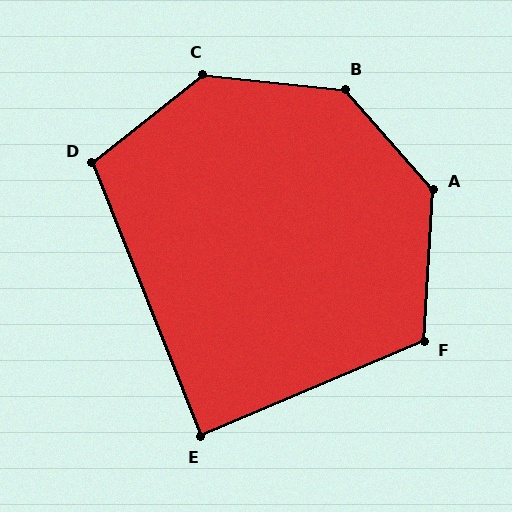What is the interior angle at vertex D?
Approximately 107 degrees (obtuse).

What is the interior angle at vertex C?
Approximately 136 degrees (obtuse).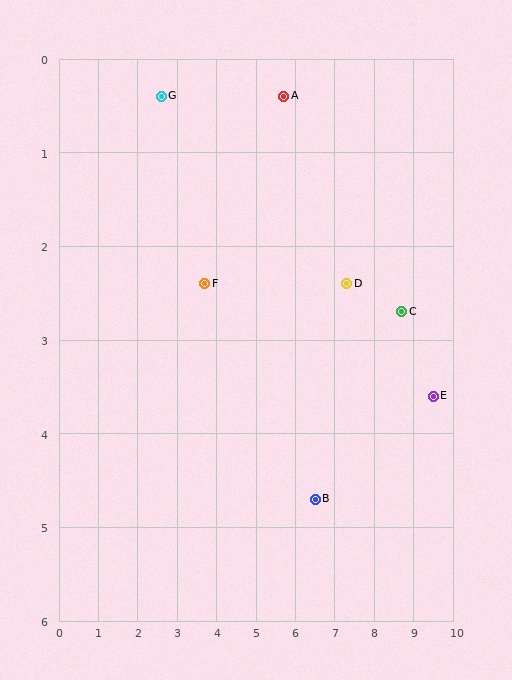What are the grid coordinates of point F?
Point F is at approximately (3.7, 2.4).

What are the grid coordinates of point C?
Point C is at approximately (8.7, 2.7).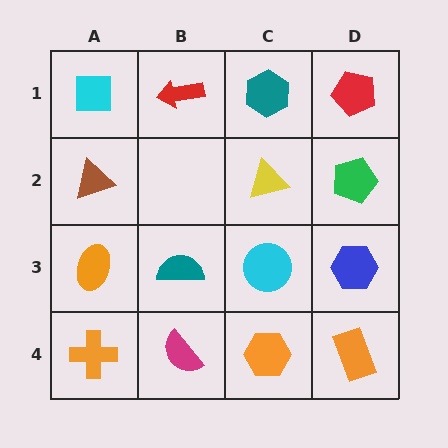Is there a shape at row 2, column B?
No, that cell is empty.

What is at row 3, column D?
A blue hexagon.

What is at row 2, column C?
A yellow triangle.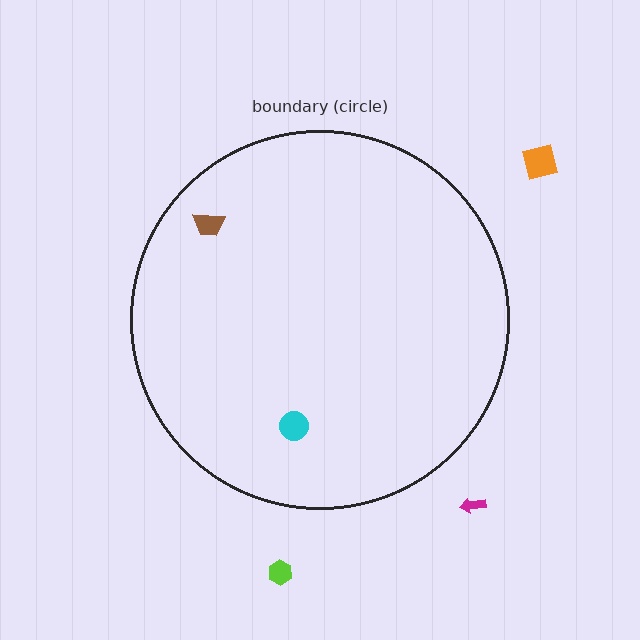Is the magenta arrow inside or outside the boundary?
Outside.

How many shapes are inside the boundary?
2 inside, 3 outside.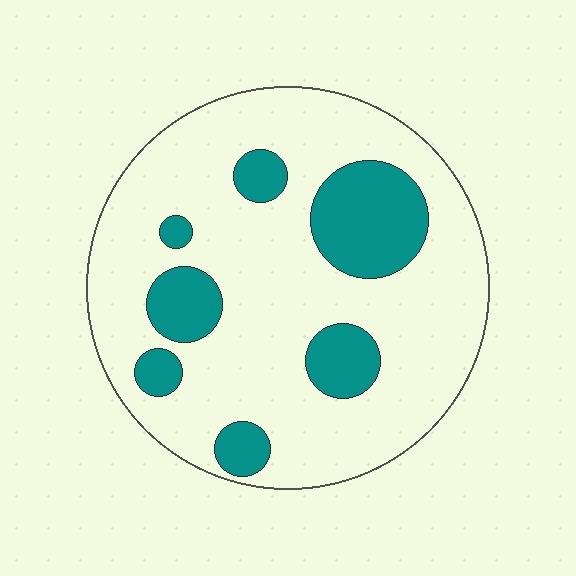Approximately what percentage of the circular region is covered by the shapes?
Approximately 20%.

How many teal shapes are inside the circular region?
7.